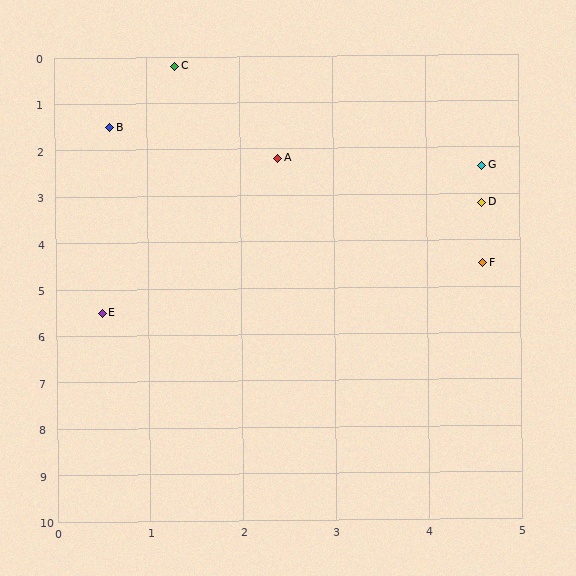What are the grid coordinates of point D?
Point D is at approximately (4.6, 3.2).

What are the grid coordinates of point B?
Point B is at approximately (0.6, 1.5).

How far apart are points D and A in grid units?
Points D and A are about 2.4 grid units apart.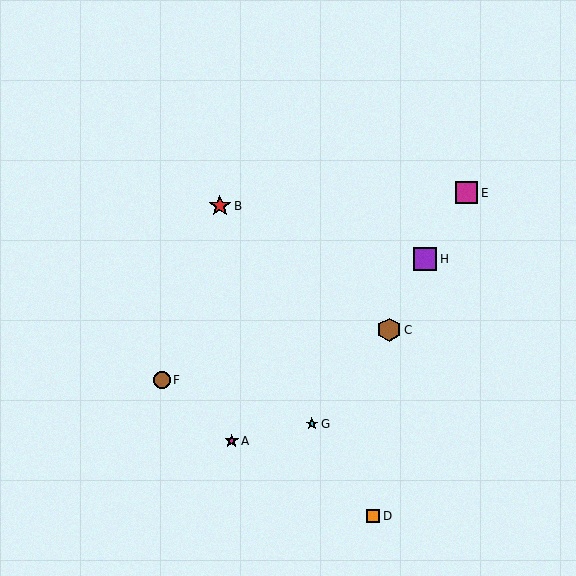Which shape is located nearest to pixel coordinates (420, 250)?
The purple square (labeled H) at (425, 259) is nearest to that location.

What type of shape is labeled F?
Shape F is a brown circle.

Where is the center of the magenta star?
The center of the magenta star is at (232, 441).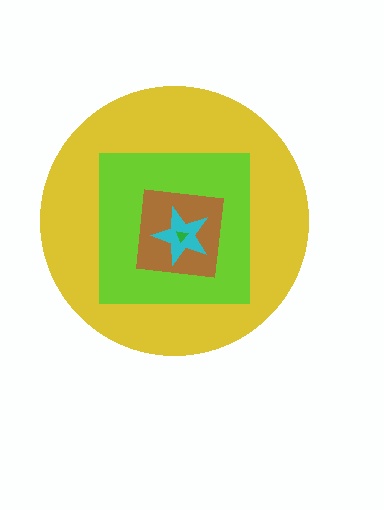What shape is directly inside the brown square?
The cyan star.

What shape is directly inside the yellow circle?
The lime square.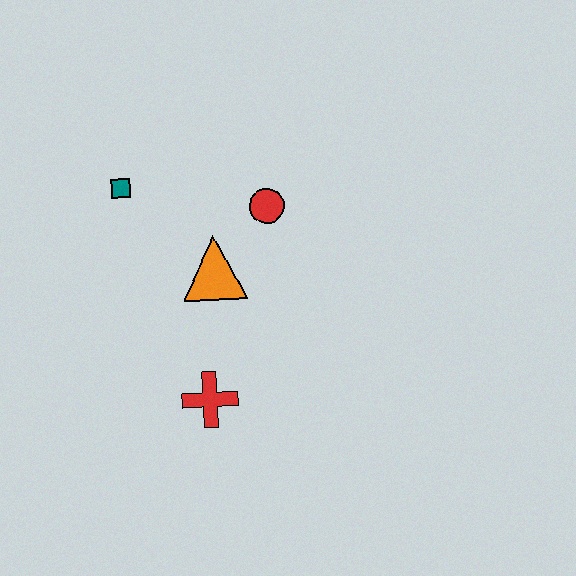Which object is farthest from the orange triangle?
The red cross is farthest from the orange triangle.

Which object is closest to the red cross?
The orange triangle is closest to the red cross.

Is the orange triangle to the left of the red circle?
Yes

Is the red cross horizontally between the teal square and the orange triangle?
Yes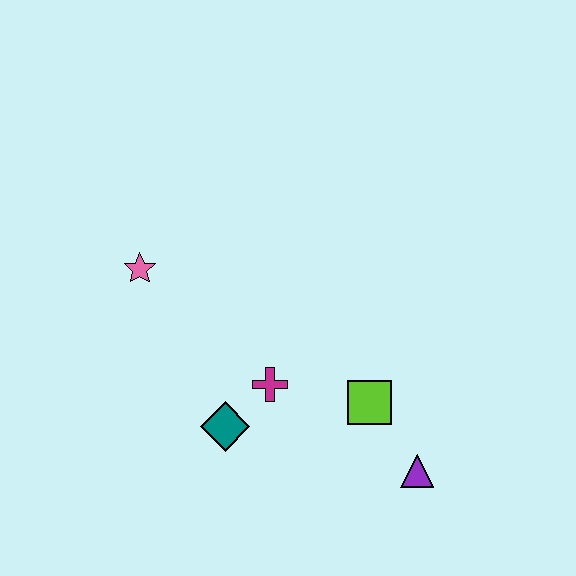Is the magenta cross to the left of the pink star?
No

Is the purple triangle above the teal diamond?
No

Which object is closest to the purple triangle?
The lime square is closest to the purple triangle.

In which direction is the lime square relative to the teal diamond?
The lime square is to the right of the teal diamond.